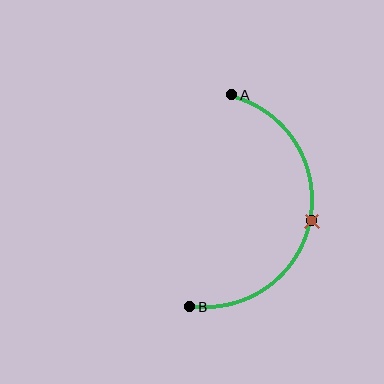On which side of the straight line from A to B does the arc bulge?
The arc bulges to the right of the straight line connecting A and B.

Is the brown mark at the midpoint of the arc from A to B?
Yes. The brown mark lies on the arc at equal arc-length from both A and B — it is the arc midpoint.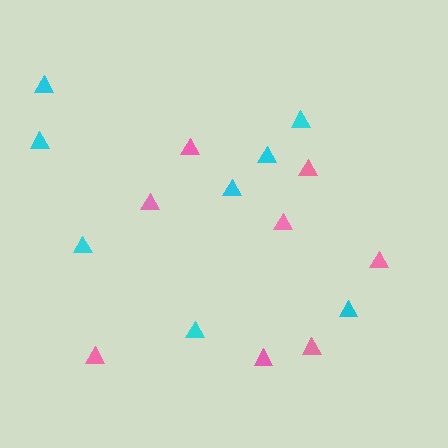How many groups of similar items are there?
There are 2 groups: one group of pink triangles (8) and one group of cyan triangles (8).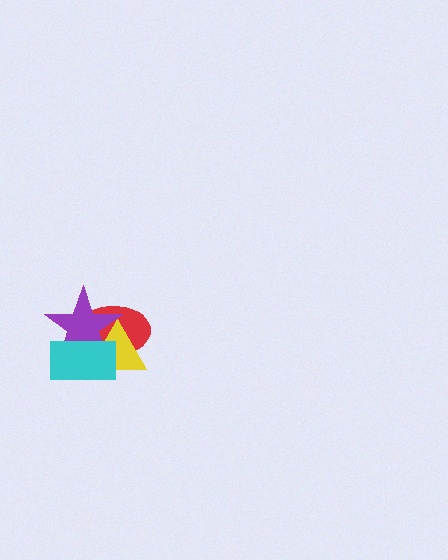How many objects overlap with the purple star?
3 objects overlap with the purple star.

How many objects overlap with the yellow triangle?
3 objects overlap with the yellow triangle.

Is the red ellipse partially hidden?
Yes, it is partially covered by another shape.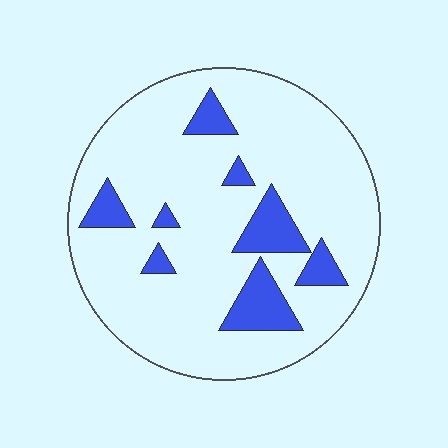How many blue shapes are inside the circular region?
8.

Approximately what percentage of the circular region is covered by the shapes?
Approximately 15%.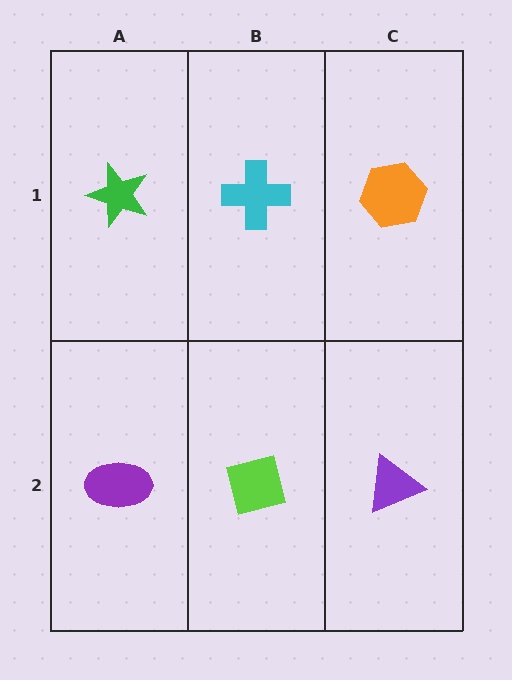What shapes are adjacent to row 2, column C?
An orange hexagon (row 1, column C), a lime square (row 2, column B).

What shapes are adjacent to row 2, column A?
A green star (row 1, column A), a lime square (row 2, column B).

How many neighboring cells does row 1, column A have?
2.